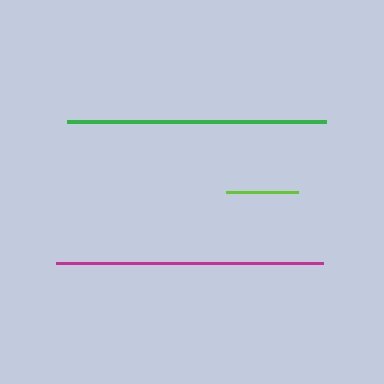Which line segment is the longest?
The magenta line is the longest at approximately 267 pixels.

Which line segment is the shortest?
The lime line is the shortest at approximately 73 pixels.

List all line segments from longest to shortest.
From longest to shortest: magenta, green, lime.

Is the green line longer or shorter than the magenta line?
The magenta line is longer than the green line.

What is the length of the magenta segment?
The magenta segment is approximately 267 pixels long.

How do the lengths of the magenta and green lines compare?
The magenta and green lines are approximately the same length.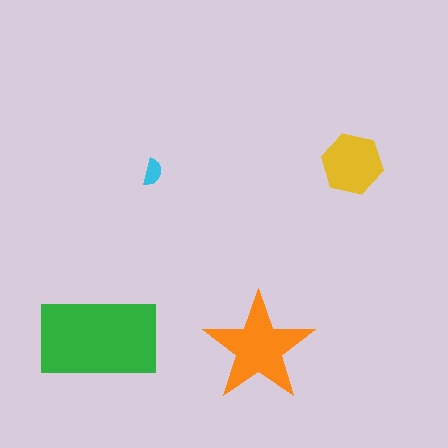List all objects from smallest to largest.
The cyan semicircle, the yellow hexagon, the orange star, the green rectangle.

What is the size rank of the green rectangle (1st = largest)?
1st.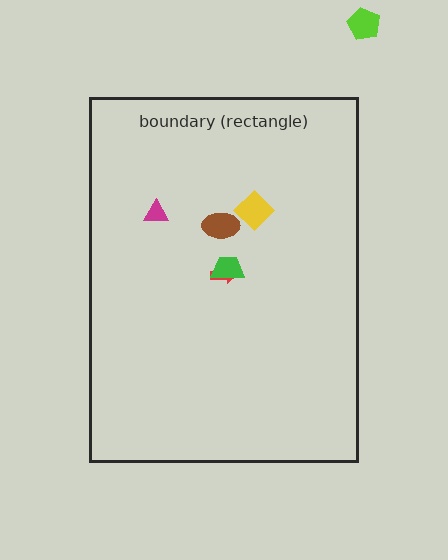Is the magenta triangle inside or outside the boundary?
Inside.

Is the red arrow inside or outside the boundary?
Inside.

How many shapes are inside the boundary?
5 inside, 1 outside.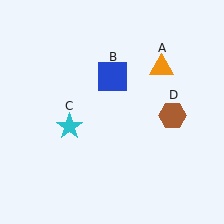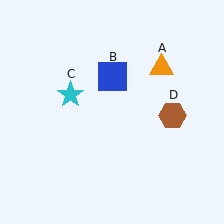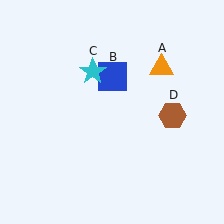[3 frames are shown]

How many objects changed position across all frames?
1 object changed position: cyan star (object C).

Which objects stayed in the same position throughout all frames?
Orange triangle (object A) and blue square (object B) and brown hexagon (object D) remained stationary.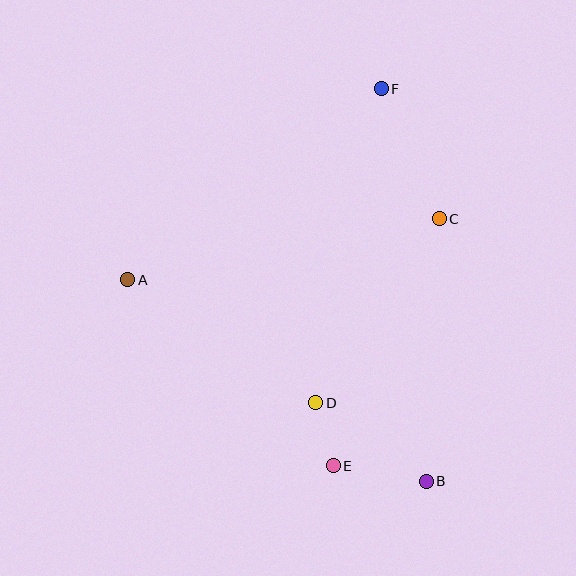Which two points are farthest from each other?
Points B and F are farthest from each other.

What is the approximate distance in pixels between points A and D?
The distance between A and D is approximately 225 pixels.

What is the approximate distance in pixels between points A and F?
The distance between A and F is approximately 317 pixels.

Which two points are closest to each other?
Points D and E are closest to each other.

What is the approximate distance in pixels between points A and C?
The distance between A and C is approximately 318 pixels.